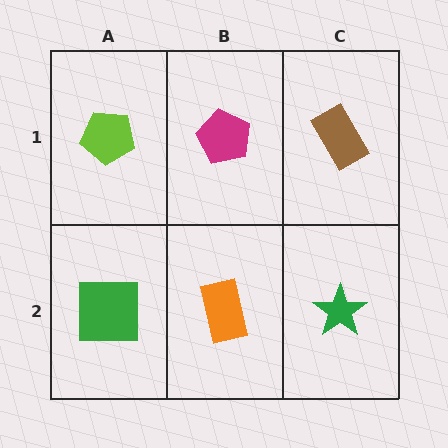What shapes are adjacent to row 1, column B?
An orange rectangle (row 2, column B), a lime pentagon (row 1, column A), a brown rectangle (row 1, column C).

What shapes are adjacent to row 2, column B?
A magenta pentagon (row 1, column B), a green square (row 2, column A), a green star (row 2, column C).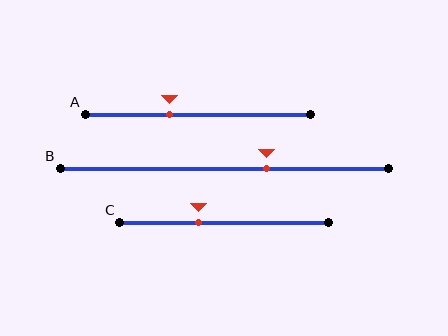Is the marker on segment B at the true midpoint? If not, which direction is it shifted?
No, the marker on segment B is shifted to the right by about 13% of the segment length.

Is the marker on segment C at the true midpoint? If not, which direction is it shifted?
No, the marker on segment C is shifted to the left by about 12% of the segment length.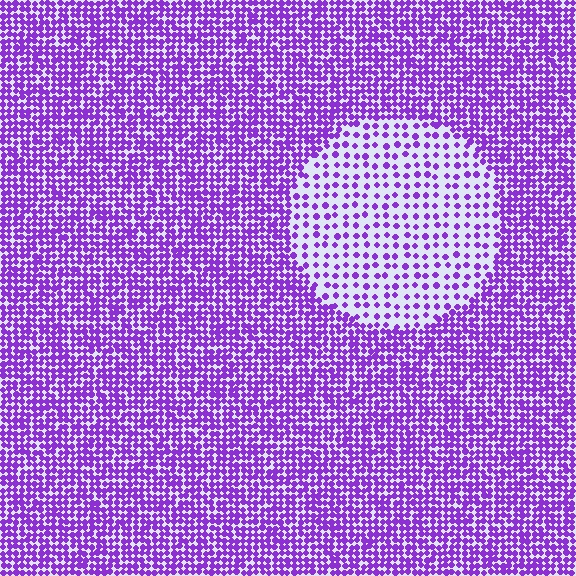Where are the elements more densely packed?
The elements are more densely packed outside the circle boundary.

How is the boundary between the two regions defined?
The boundary is defined by a change in element density (approximately 2.5x ratio). All elements are the same color, size, and shape.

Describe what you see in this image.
The image contains small purple elements arranged at two different densities. A circle-shaped region is visible where the elements are less densely packed than the surrounding area.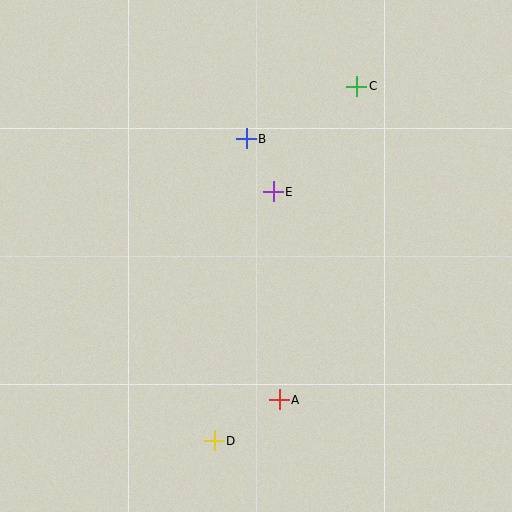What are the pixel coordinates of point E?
Point E is at (273, 192).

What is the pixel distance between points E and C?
The distance between E and C is 135 pixels.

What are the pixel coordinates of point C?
Point C is at (357, 86).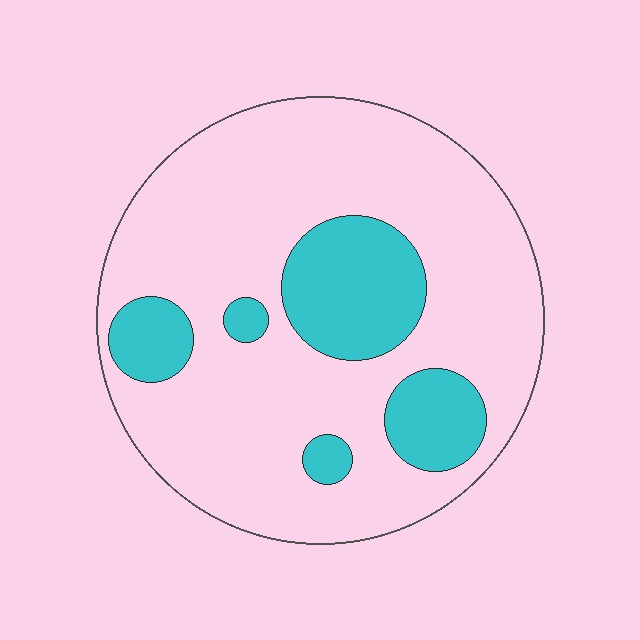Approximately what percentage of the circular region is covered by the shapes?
Approximately 20%.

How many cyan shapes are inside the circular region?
5.